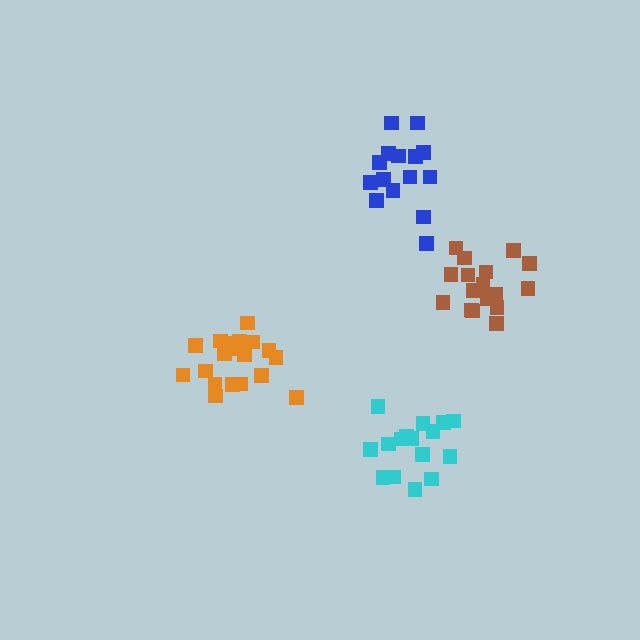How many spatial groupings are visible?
There are 4 spatial groupings.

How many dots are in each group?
Group 1: 17 dots, Group 2: 15 dots, Group 3: 16 dots, Group 4: 20 dots (68 total).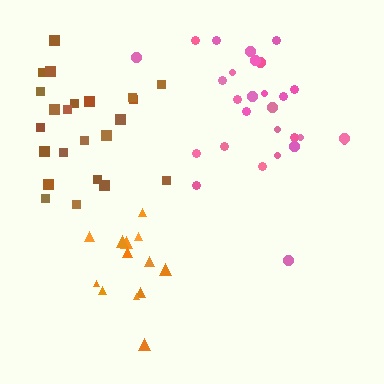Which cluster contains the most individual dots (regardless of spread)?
Pink (28).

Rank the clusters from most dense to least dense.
orange, brown, pink.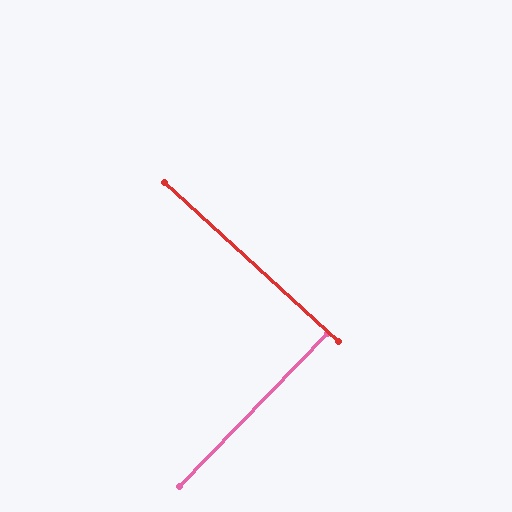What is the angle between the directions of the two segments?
Approximately 89 degrees.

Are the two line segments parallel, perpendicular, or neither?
Perpendicular — they meet at approximately 89°.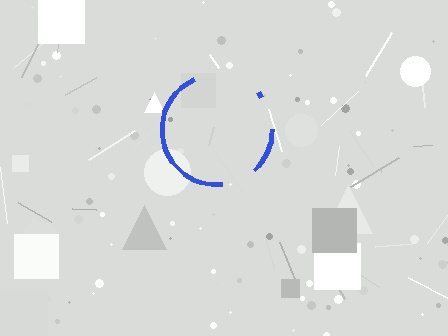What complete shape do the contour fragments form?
The contour fragments form a circle.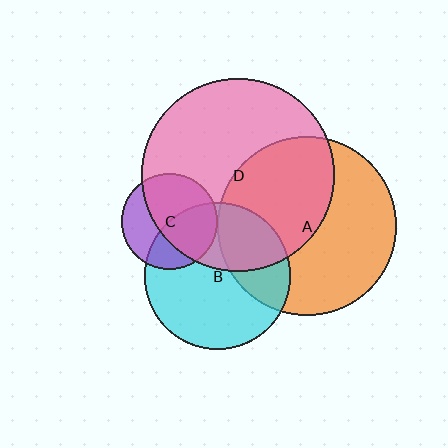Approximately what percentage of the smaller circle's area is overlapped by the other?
Approximately 5%.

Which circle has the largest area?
Circle D (pink).